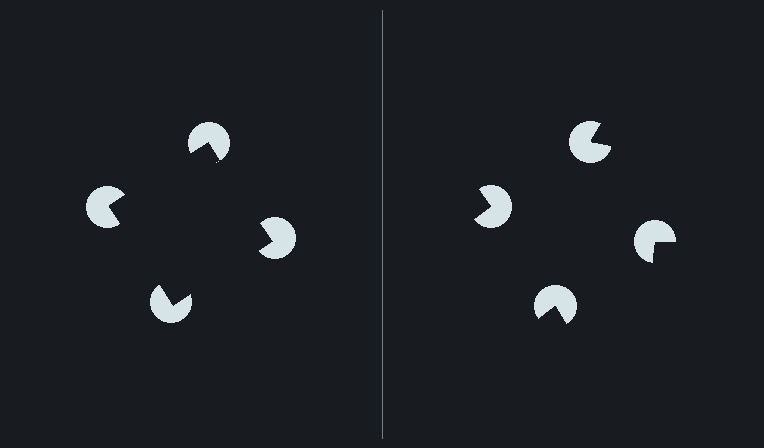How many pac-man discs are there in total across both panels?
8 — 4 on each side.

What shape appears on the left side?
An illusory square.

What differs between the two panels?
The pac-man discs are positioned identically on both sides; only the wedge orientations differ. On the left they align to a square; on the right they are misaligned.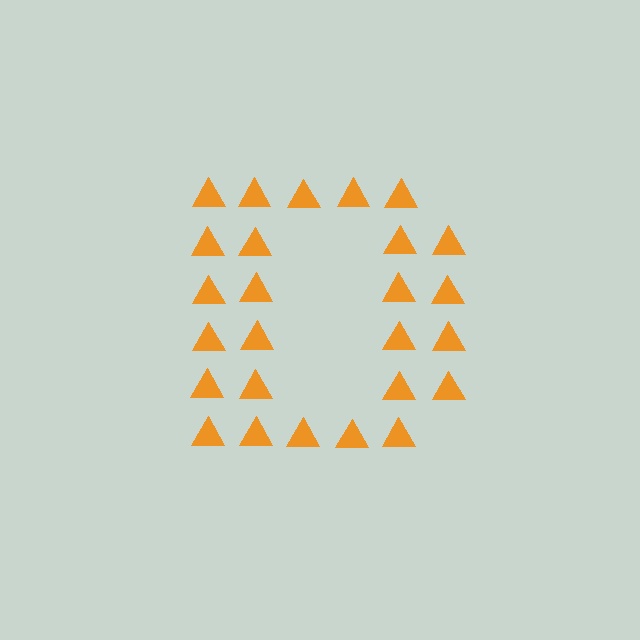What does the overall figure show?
The overall figure shows the letter D.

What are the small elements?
The small elements are triangles.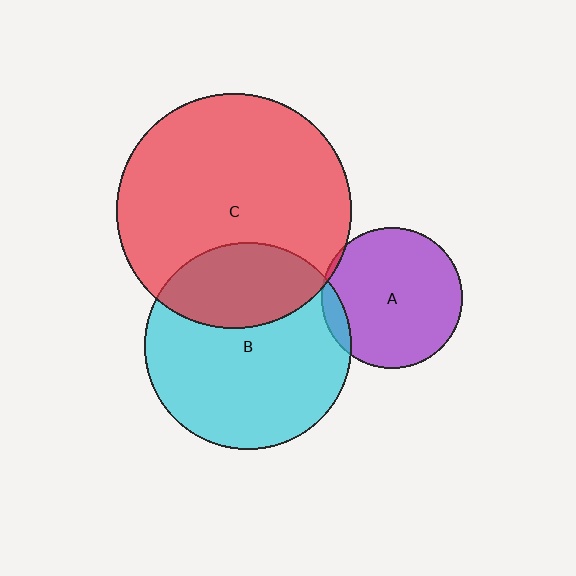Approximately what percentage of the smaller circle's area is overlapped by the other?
Approximately 5%.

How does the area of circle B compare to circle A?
Approximately 2.2 times.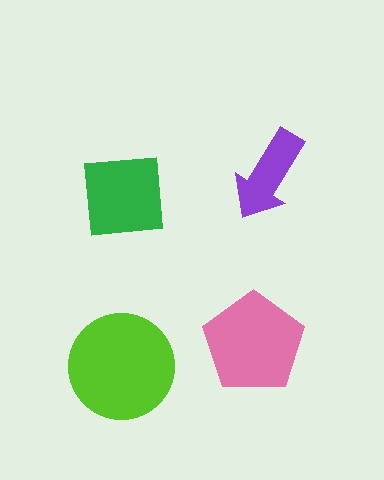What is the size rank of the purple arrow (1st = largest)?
4th.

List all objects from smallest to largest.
The purple arrow, the green square, the pink pentagon, the lime circle.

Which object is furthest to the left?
The lime circle is leftmost.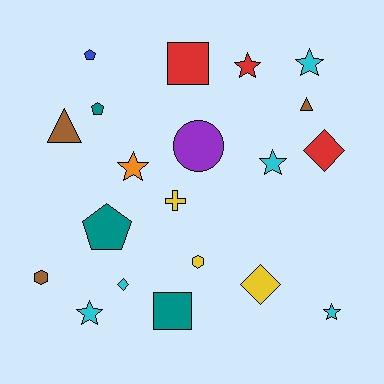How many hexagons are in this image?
There are 2 hexagons.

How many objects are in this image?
There are 20 objects.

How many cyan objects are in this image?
There are 5 cyan objects.